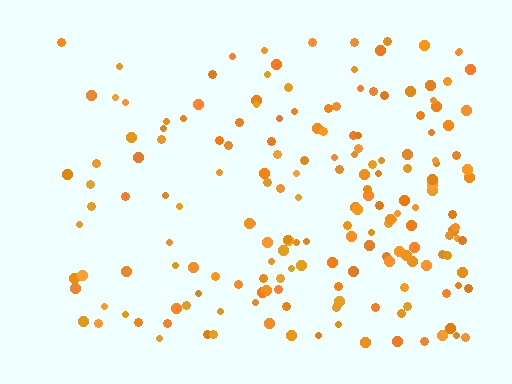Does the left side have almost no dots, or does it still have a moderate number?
Still a moderate number, just noticeably fewer than the right.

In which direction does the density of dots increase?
From left to right, with the right side densest.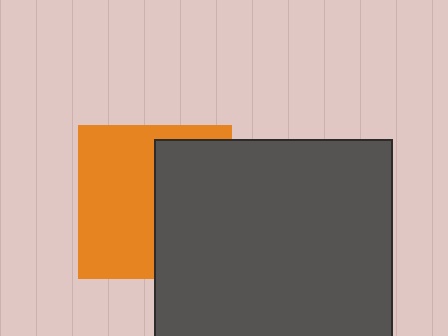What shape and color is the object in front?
The object in front is a dark gray rectangle.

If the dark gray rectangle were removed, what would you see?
You would see the complete orange square.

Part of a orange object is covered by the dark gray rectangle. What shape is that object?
It is a square.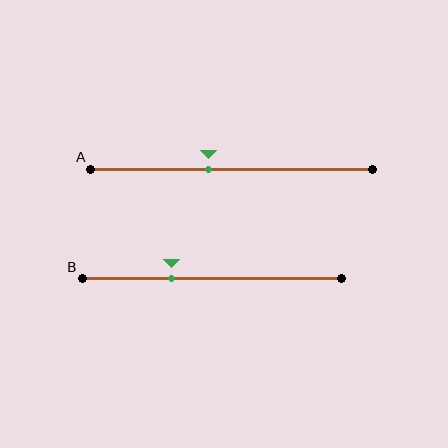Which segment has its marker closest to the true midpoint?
Segment A has its marker closest to the true midpoint.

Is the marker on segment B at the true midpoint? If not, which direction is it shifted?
No, the marker on segment B is shifted to the left by about 15% of the segment length.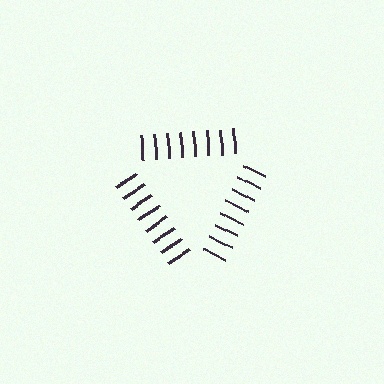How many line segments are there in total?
24 — 8 along each of the 3 edges.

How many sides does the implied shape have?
3 sides — the line-ends trace a triangle.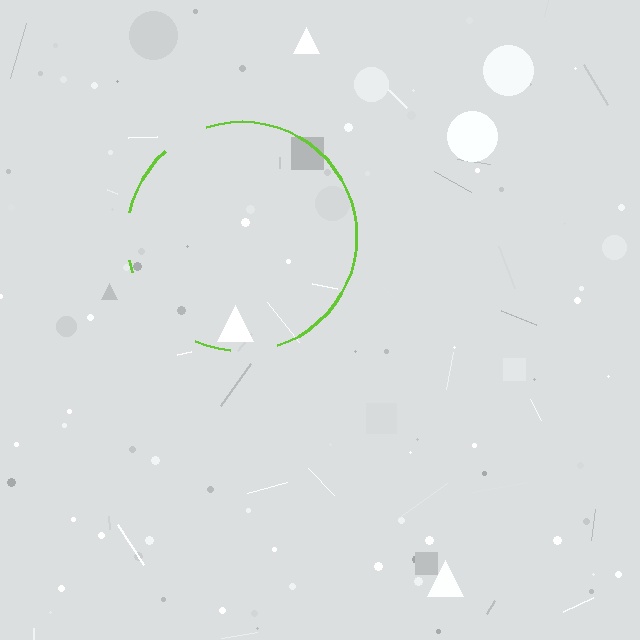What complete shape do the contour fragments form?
The contour fragments form a circle.